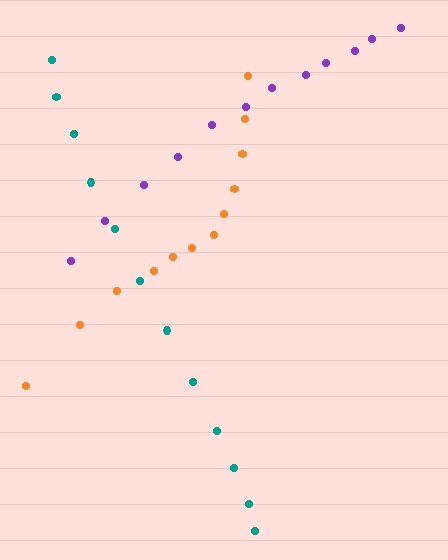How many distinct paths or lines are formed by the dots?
There are 3 distinct paths.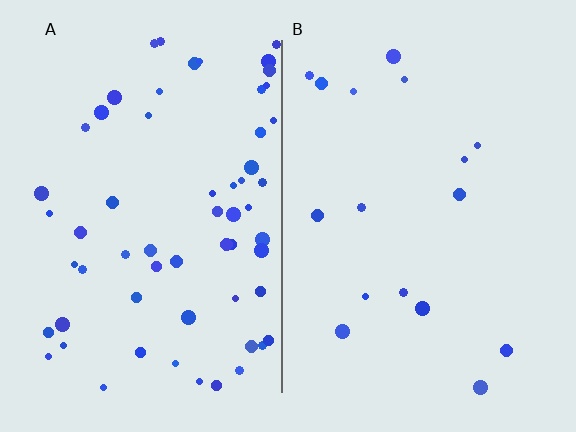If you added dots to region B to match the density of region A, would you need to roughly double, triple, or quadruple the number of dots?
Approximately quadruple.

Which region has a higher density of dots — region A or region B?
A (the left).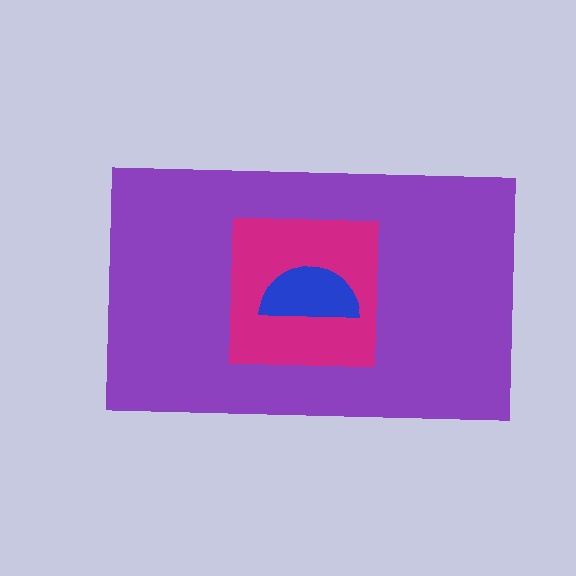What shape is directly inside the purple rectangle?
The magenta square.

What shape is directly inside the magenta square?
The blue semicircle.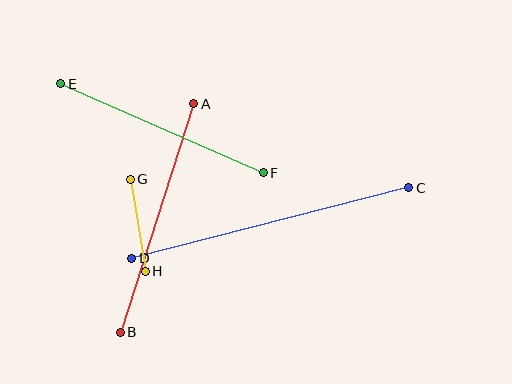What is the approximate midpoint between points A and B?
The midpoint is at approximately (157, 218) pixels.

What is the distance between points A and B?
The distance is approximately 240 pixels.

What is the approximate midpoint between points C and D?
The midpoint is at approximately (270, 223) pixels.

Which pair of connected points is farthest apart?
Points C and D are farthest apart.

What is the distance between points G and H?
The distance is approximately 93 pixels.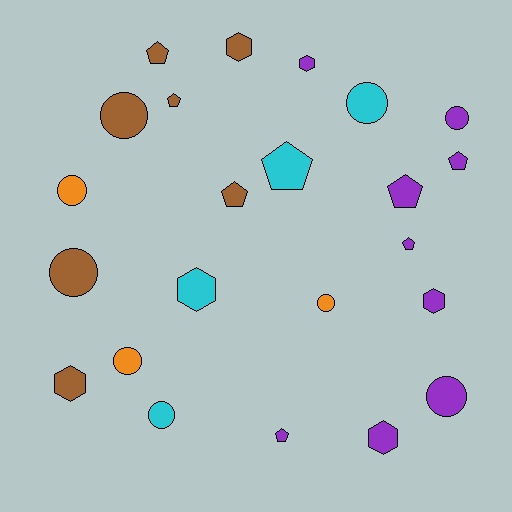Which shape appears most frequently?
Circle, with 9 objects.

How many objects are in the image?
There are 23 objects.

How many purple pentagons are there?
There are 4 purple pentagons.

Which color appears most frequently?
Purple, with 9 objects.